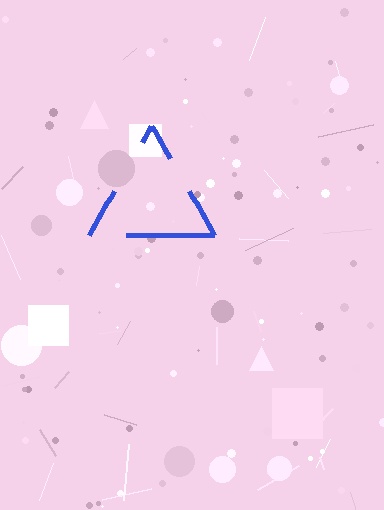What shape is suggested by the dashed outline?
The dashed outline suggests a triangle.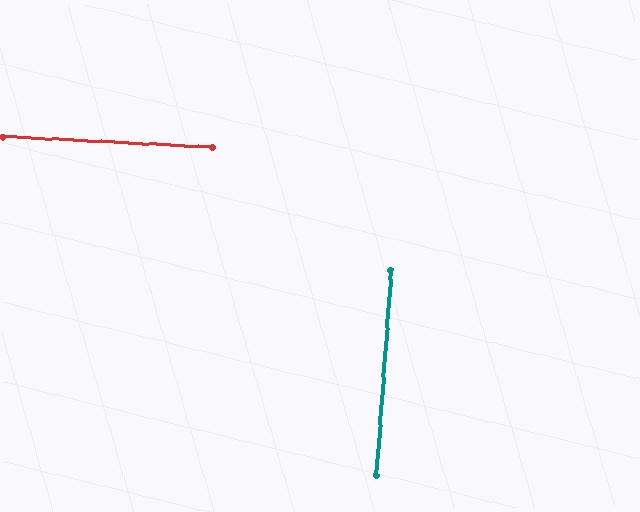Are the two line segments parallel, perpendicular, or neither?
Perpendicular — they meet at approximately 89°.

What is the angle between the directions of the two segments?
Approximately 89 degrees.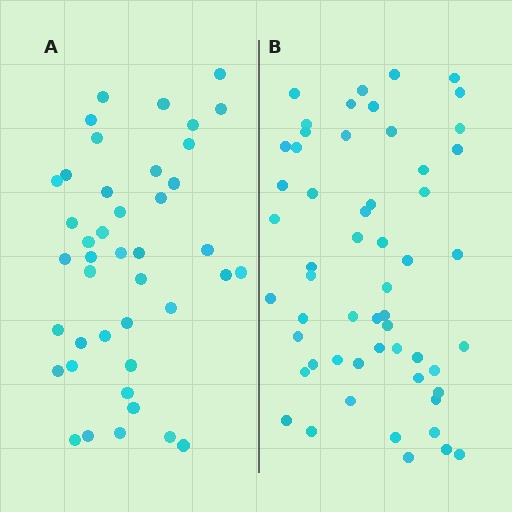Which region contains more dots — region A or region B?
Region B (the right region) has more dots.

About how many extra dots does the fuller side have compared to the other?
Region B has approximately 15 more dots than region A.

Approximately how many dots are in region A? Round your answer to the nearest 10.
About 40 dots. (The exact count is 42, which rounds to 40.)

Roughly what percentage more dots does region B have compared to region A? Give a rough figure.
About 35% more.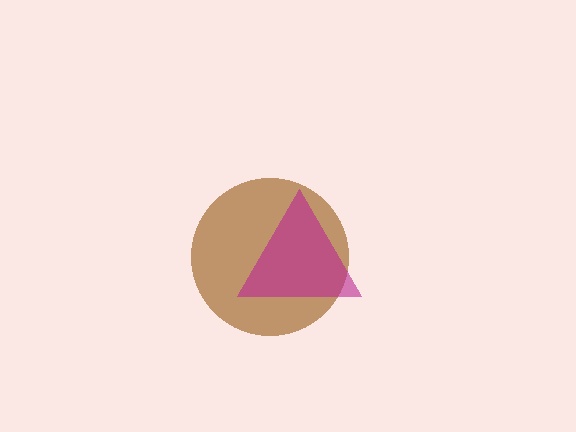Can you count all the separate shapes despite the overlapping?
Yes, there are 2 separate shapes.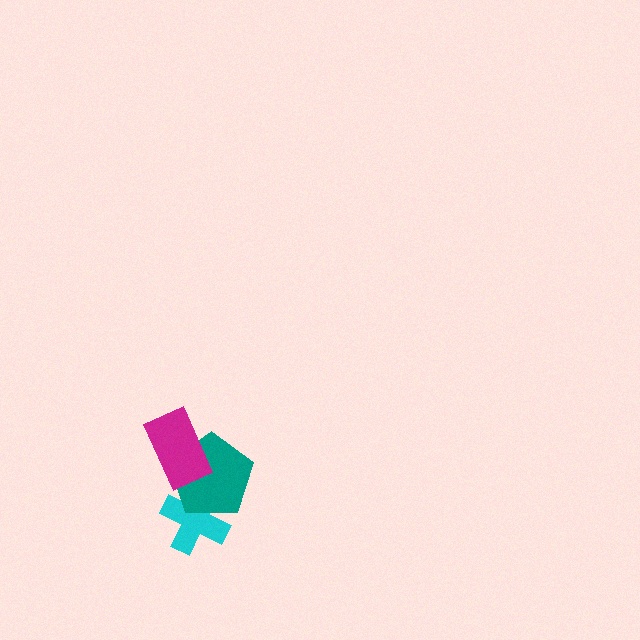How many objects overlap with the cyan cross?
1 object overlaps with the cyan cross.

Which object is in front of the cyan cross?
The teal pentagon is in front of the cyan cross.